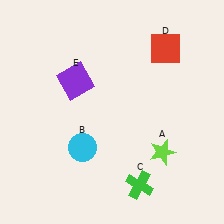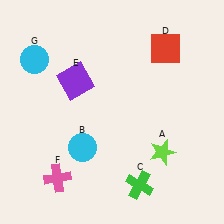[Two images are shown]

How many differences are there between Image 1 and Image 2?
There are 2 differences between the two images.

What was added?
A pink cross (F), a cyan circle (G) were added in Image 2.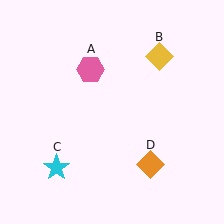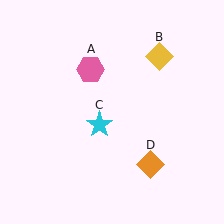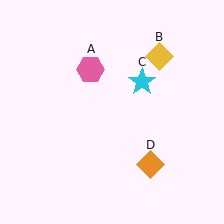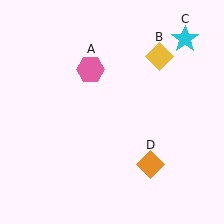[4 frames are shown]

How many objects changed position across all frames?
1 object changed position: cyan star (object C).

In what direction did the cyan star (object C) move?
The cyan star (object C) moved up and to the right.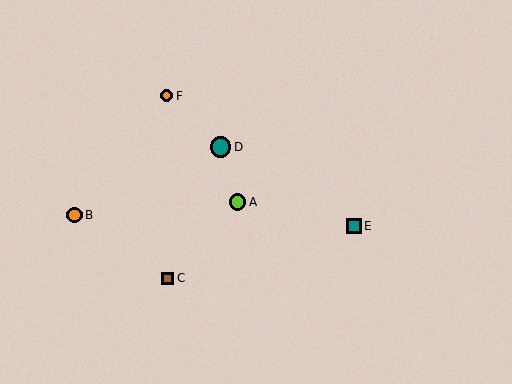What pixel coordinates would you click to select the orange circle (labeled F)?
Click at (166, 96) to select the orange circle F.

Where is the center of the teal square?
The center of the teal square is at (354, 226).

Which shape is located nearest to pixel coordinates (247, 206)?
The lime circle (labeled A) at (238, 202) is nearest to that location.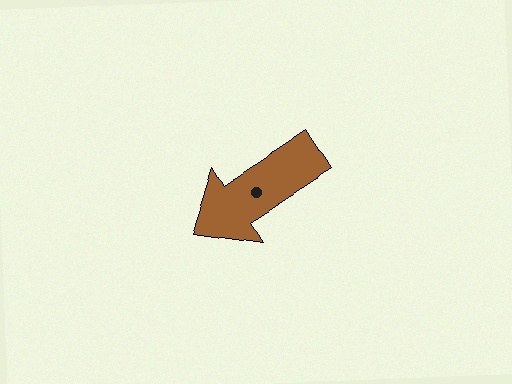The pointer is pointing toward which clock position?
Roughly 8 o'clock.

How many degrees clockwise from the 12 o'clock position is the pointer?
Approximately 237 degrees.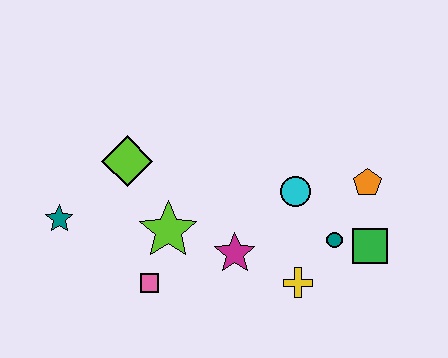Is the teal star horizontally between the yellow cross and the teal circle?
No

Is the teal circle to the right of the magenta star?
Yes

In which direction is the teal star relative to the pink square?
The teal star is to the left of the pink square.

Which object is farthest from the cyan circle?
The teal star is farthest from the cyan circle.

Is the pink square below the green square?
Yes